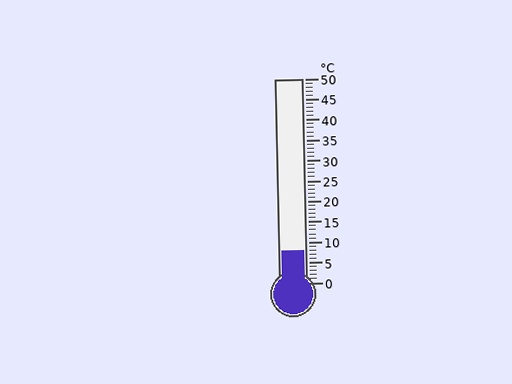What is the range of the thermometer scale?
The thermometer scale ranges from 0°C to 50°C.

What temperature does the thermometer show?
The thermometer shows approximately 8°C.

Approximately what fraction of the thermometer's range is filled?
The thermometer is filled to approximately 15% of its range.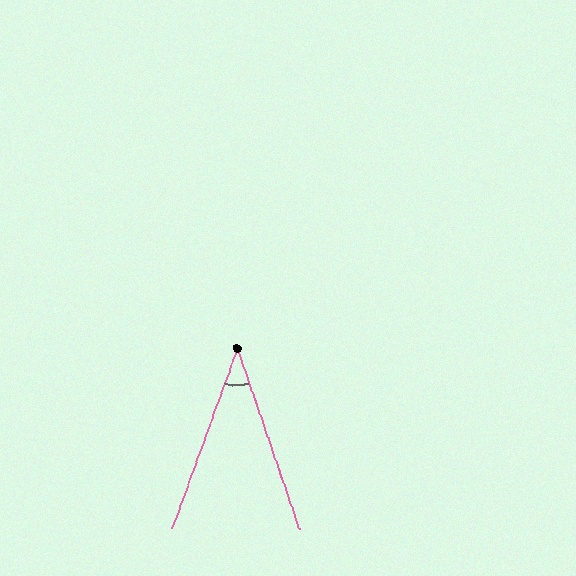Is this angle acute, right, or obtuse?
It is acute.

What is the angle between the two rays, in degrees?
Approximately 39 degrees.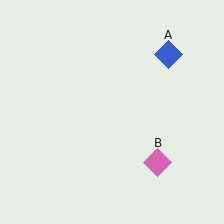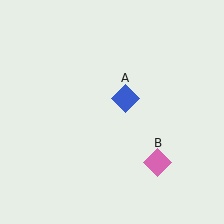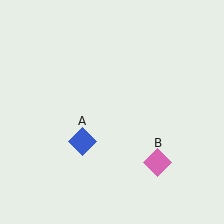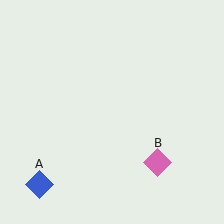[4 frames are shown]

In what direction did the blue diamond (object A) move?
The blue diamond (object A) moved down and to the left.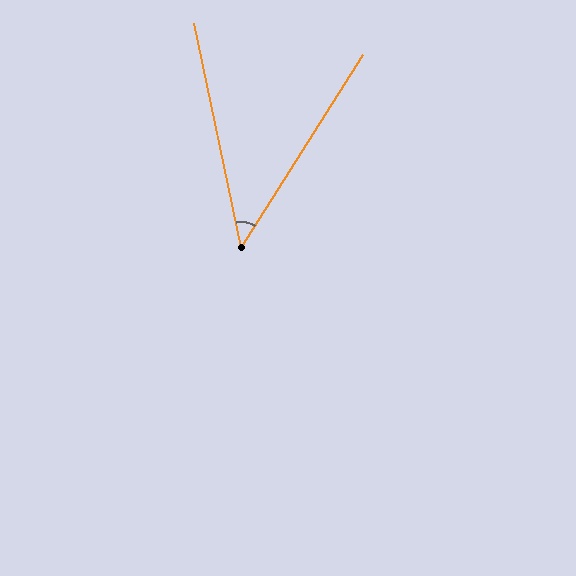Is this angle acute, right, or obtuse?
It is acute.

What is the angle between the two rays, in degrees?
Approximately 44 degrees.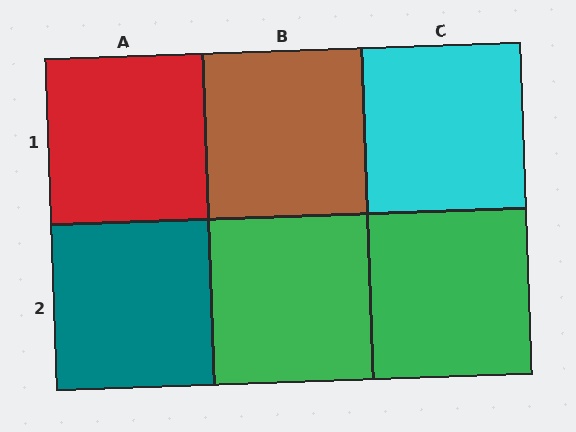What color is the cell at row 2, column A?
Teal.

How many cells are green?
2 cells are green.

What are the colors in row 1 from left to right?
Red, brown, cyan.